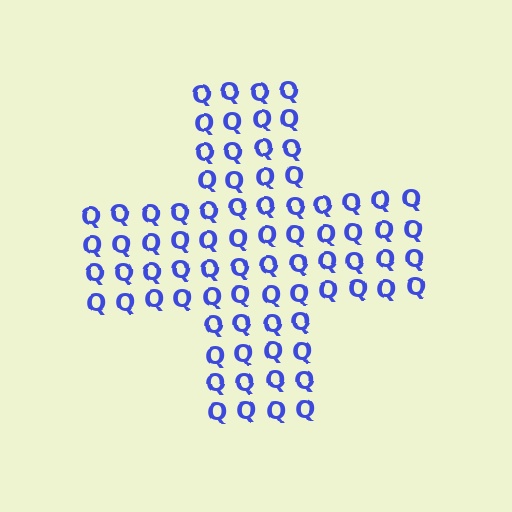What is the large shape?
The large shape is a cross.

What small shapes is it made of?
It is made of small letter Q's.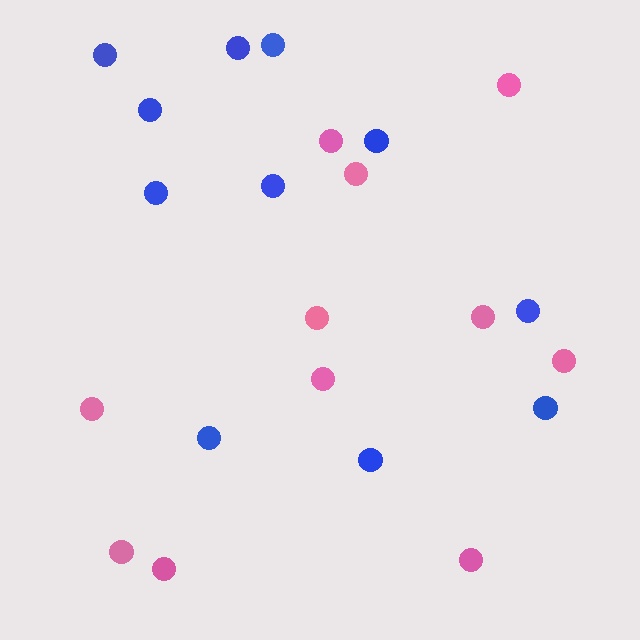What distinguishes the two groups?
There are 2 groups: one group of blue circles (11) and one group of pink circles (11).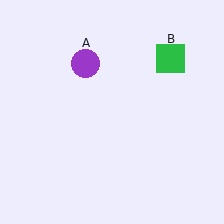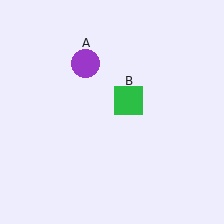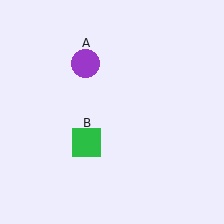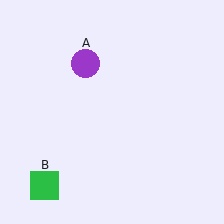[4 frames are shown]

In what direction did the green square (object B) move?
The green square (object B) moved down and to the left.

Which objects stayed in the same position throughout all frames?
Purple circle (object A) remained stationary.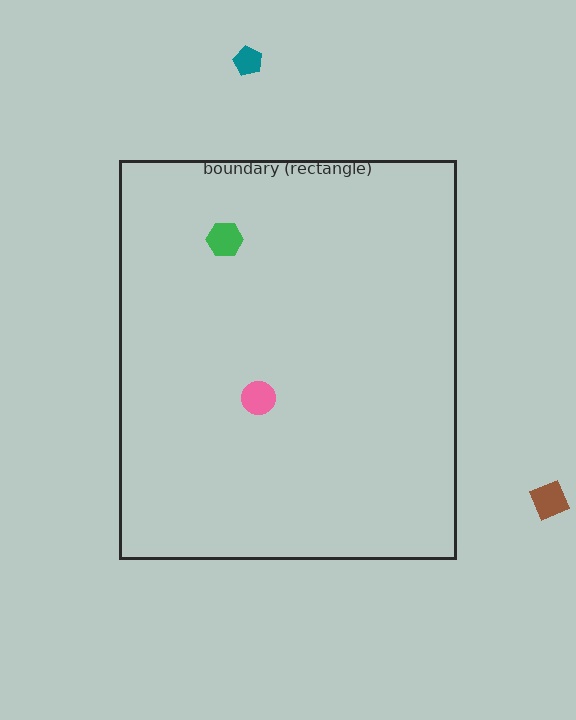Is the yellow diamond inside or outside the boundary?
Inside.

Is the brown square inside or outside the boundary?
Outside.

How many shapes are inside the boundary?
3 inside, 2 outside.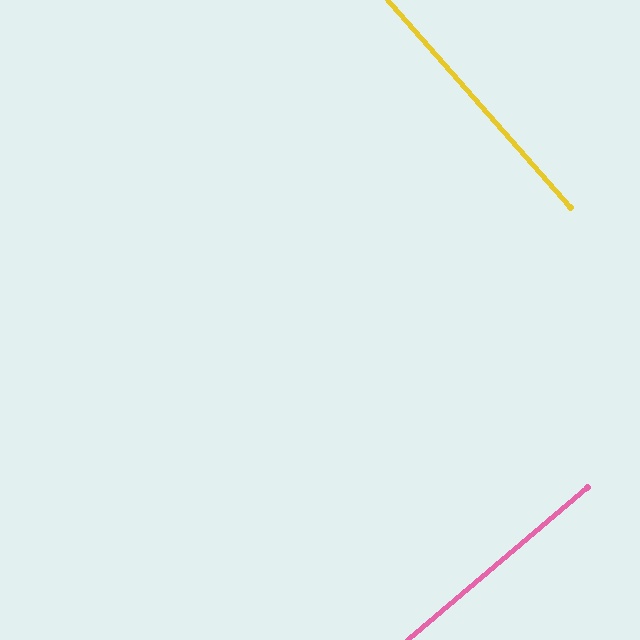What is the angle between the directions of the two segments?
Approximately 89 degrees.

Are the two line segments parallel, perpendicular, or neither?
Perpendicular — they meet at approximately 89°.